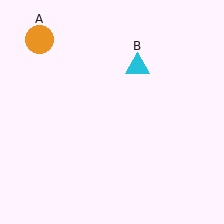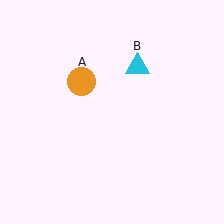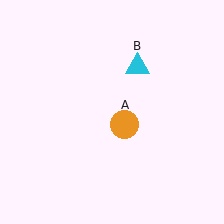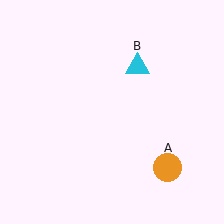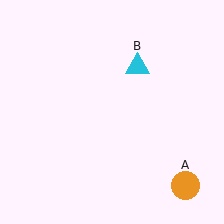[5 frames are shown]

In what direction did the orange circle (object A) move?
The orange circle (object A) moved down and to the right.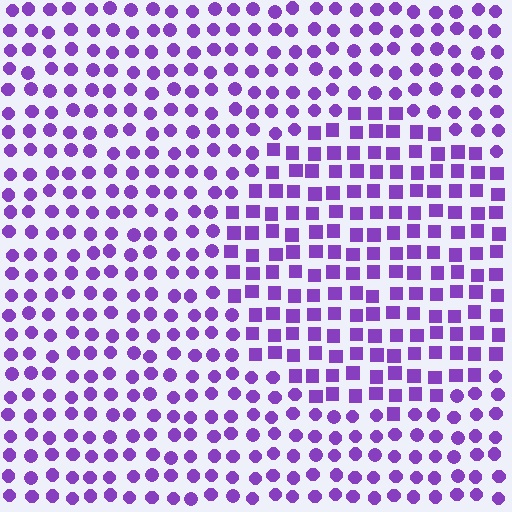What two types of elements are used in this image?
The image uses squares inside the circle region and circles outside it.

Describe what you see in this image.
The image is filled with small purple elements arranged in a uniform grid. A circle-shaped region contains squares, while the surrounding area contains circles. The boundary is defined purely by the change in element shape.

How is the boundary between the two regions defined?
The boundary is defined by a change in element shape: squares inside vs. circles outside. All elements share the same color and spacing.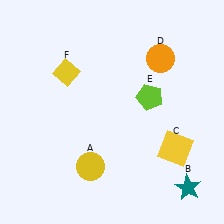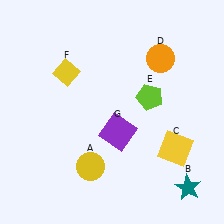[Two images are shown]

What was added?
A purple square (G) was added in Image 2.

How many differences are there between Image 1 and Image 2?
There is 1 difference between the two images.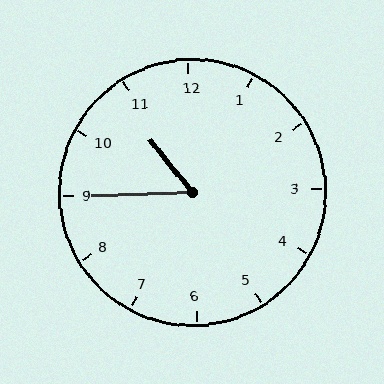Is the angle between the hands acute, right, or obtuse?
It is acute.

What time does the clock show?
10:45.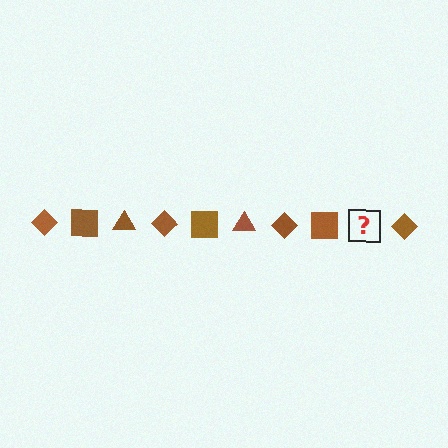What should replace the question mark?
The question mark should be replaced with a brown triangle.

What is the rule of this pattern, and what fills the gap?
The rule is that the pattern cycles through diamond, square, triangle shapes in brown. The gap should be filled with a brown triangle.